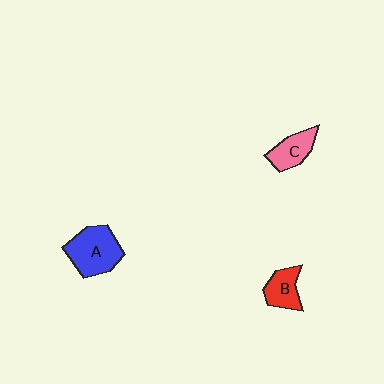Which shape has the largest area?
Shape A (blue).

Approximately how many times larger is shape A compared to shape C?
Approximately 1.6 times.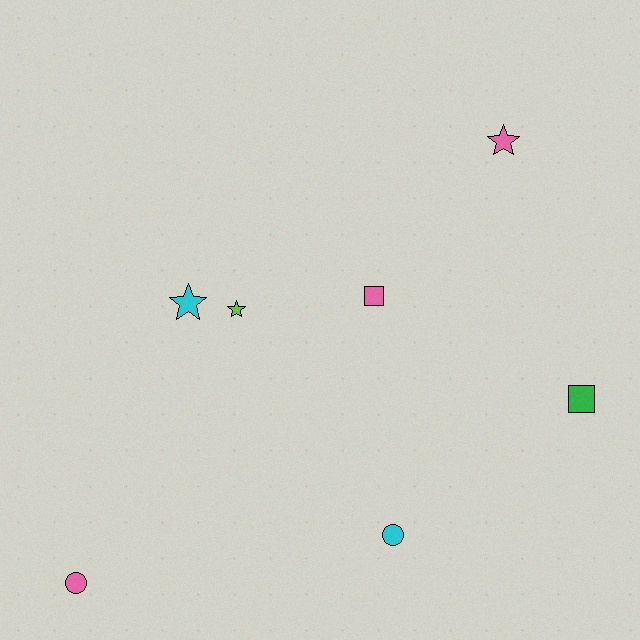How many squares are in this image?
There are 2 squares.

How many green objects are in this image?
There is 1 green object.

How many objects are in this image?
There are 7 objects.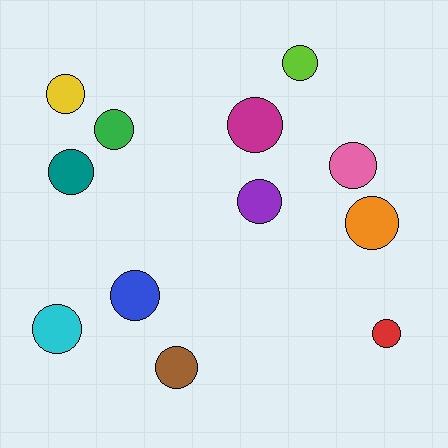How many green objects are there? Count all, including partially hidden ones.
There is 1 green object.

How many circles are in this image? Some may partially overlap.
There are 12 circles.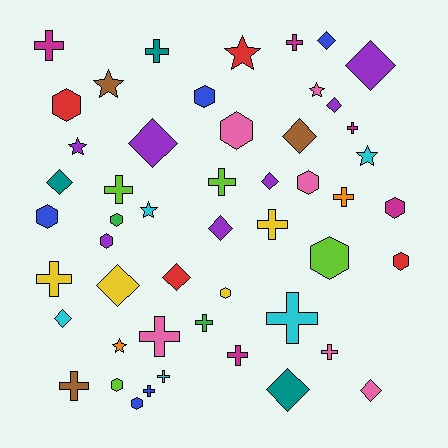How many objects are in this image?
There are 50 objects.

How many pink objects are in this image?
There are 6 pink objects.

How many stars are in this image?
There are 7 stars.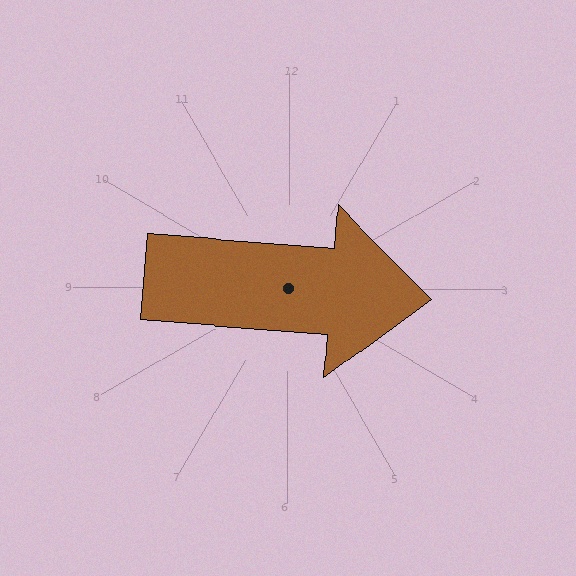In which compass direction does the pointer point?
East.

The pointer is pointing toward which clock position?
Roughly 3 o'clock.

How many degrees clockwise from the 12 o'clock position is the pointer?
Approximately 94 degrees.